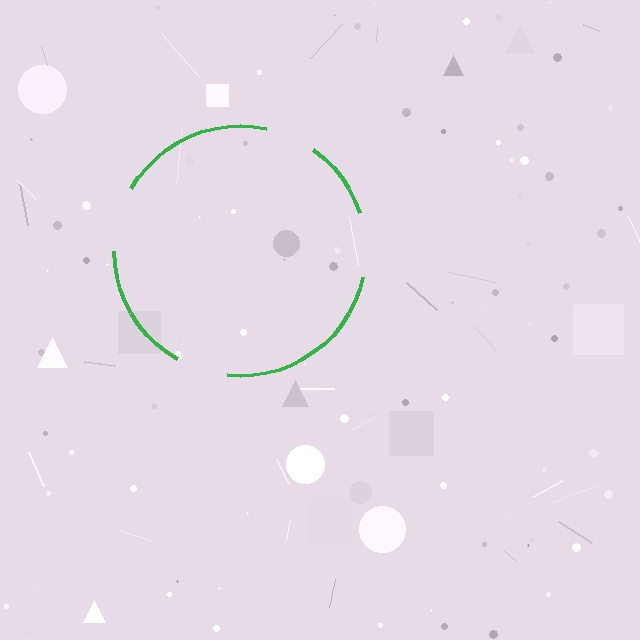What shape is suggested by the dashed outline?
The dashed outline suggests a circle.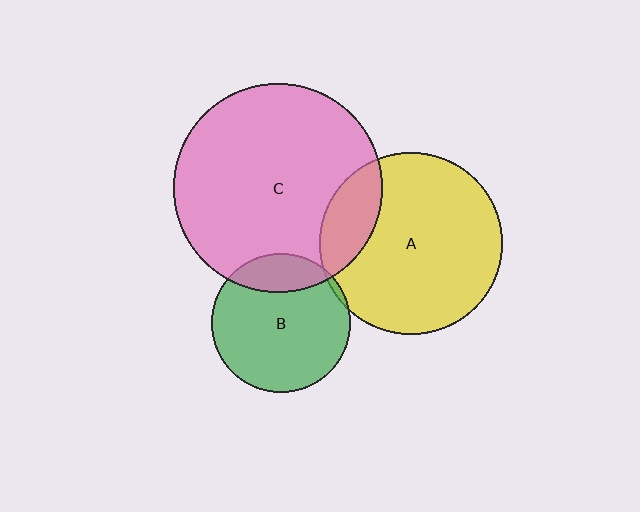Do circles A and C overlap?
Yes.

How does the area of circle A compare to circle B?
Approximately 1.7 times.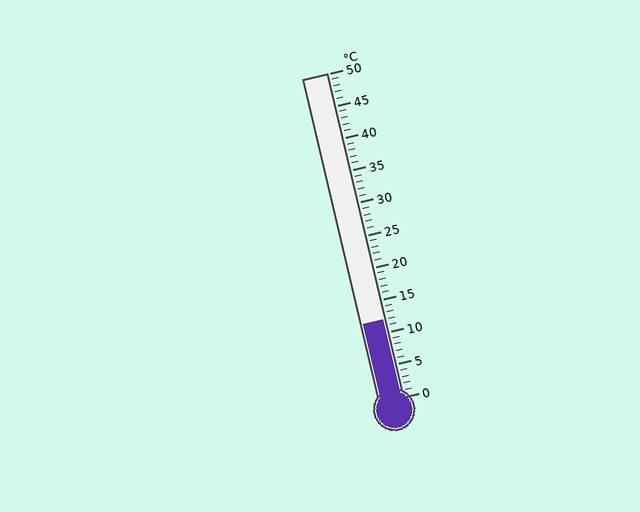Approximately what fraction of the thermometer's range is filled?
The thermometer is filled to approximately 25% of its range.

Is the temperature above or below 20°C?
The temperature is below 20°C.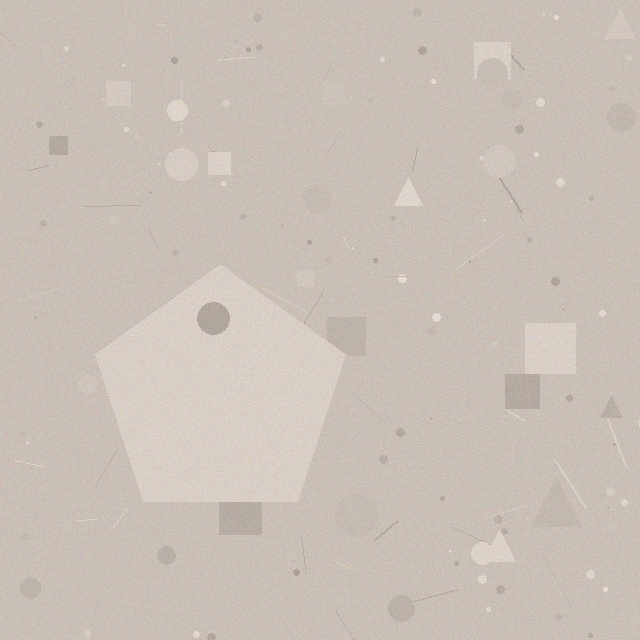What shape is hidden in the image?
A pentagon is hidden in the image.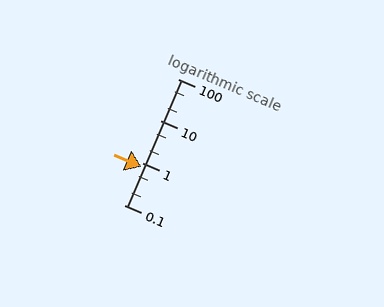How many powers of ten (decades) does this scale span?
The scale spans 3 decades, from 0.1 to 100.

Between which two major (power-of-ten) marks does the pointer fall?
The pointer is between 0.1 and 1.